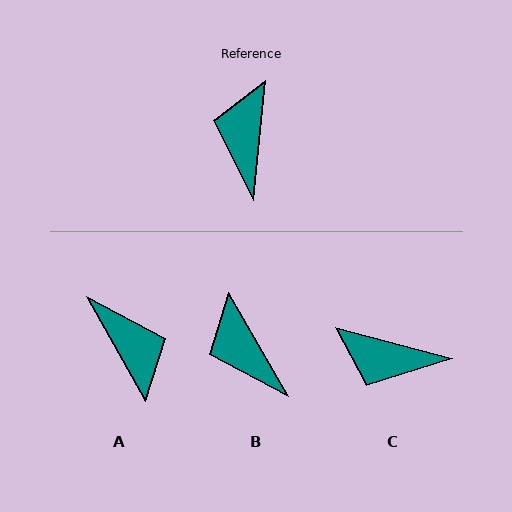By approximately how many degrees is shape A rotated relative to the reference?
Approximately 145 degrees clockwise.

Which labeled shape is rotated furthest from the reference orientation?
A, about 145 degrees away.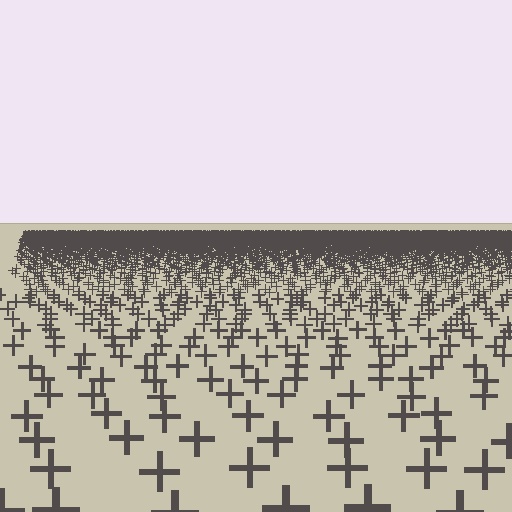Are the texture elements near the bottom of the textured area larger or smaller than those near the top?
Larger. Near the bottom, elements are closer to the viewer and appear at a bigger on-screen size.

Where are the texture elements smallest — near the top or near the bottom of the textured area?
Near the top.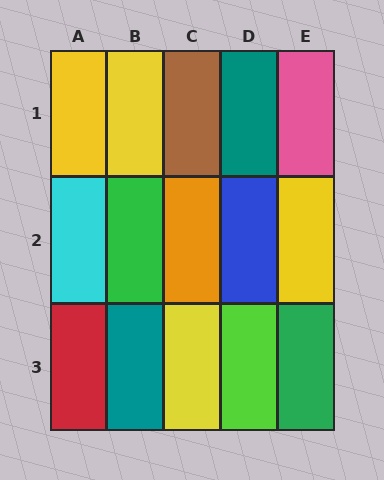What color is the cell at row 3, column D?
Lime.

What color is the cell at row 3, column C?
Yellow.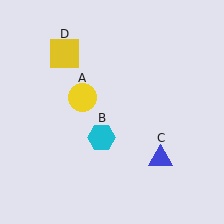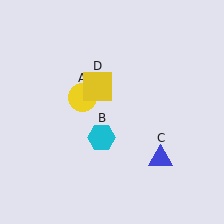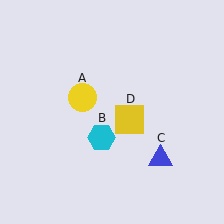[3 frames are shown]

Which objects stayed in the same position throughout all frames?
Yellow circle (object A) and cyan hexagon (object B) and blue triangle (object C) remained stationary.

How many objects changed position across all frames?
1 object changed position: yellow square (object D).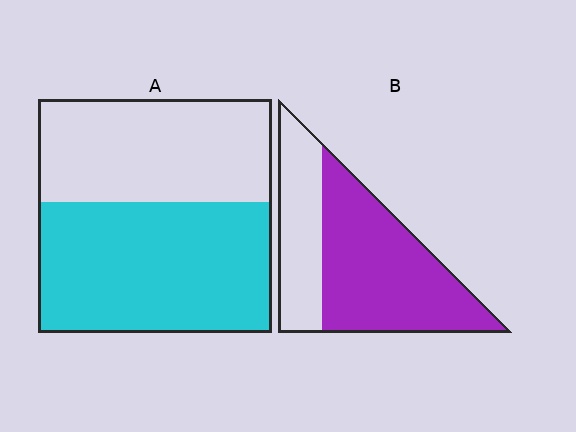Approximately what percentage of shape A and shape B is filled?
A is approximately 55% and B is approximately 65%.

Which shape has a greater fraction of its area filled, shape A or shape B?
Shape B.